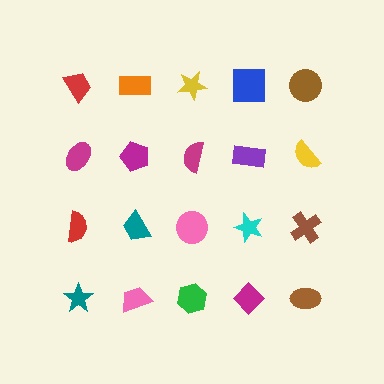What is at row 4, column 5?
A brown ellipse.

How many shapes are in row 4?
5 shapes.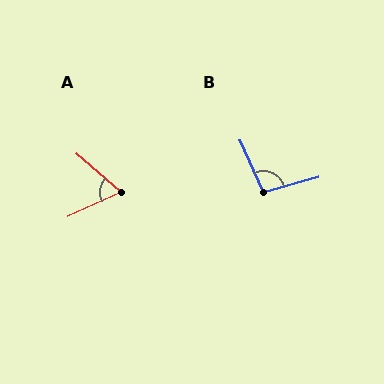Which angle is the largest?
B, at approximately 98 degrees.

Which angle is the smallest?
A, at approximately 66 degrees.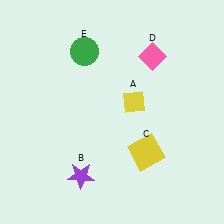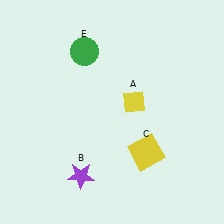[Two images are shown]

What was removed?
The pink diamond (D) was removed in Image 2.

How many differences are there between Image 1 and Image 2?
There is 1 difference between the two images.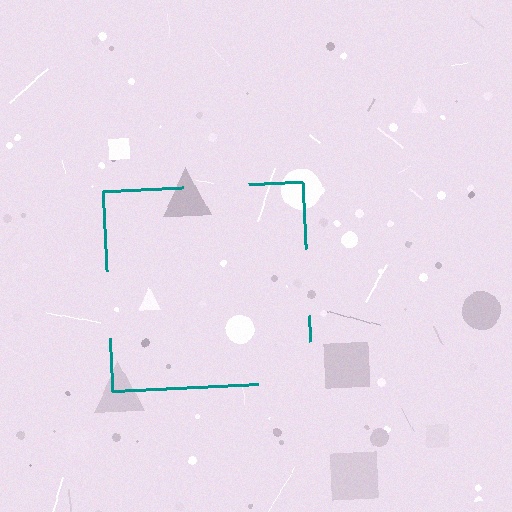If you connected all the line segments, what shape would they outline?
They would outline a square.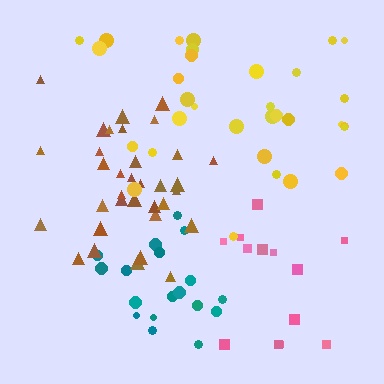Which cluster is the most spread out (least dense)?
Pink.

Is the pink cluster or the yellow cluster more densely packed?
Yellow.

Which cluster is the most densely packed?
Teal.